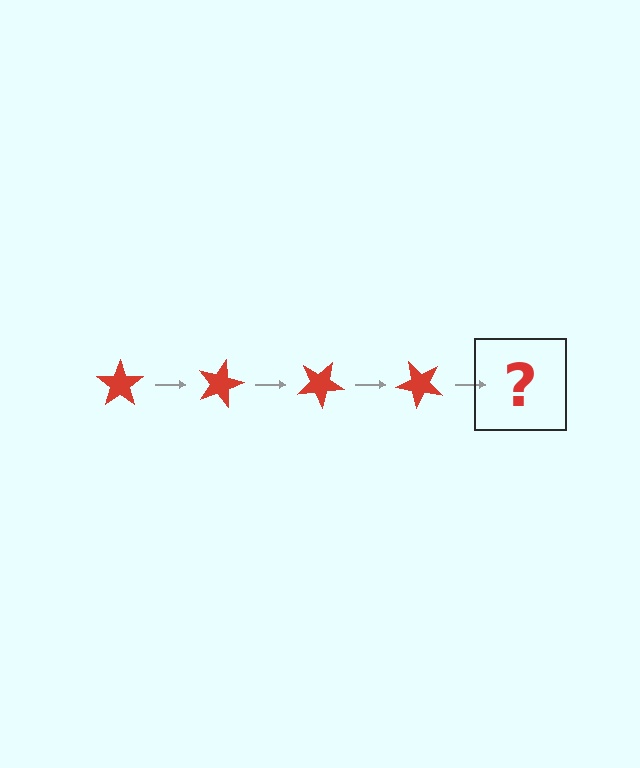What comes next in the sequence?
The next element should be a red star rotated 60 degrees.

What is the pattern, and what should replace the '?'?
The pattern is that the star rotates 15 degrees each step. The '?' should be a red star rotated 60 degrees.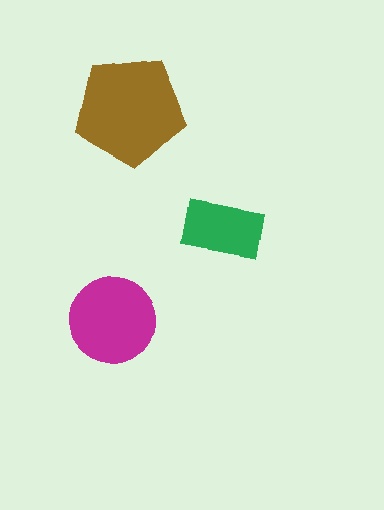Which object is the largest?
The brown pentagon.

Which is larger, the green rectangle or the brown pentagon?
The brown pentagon.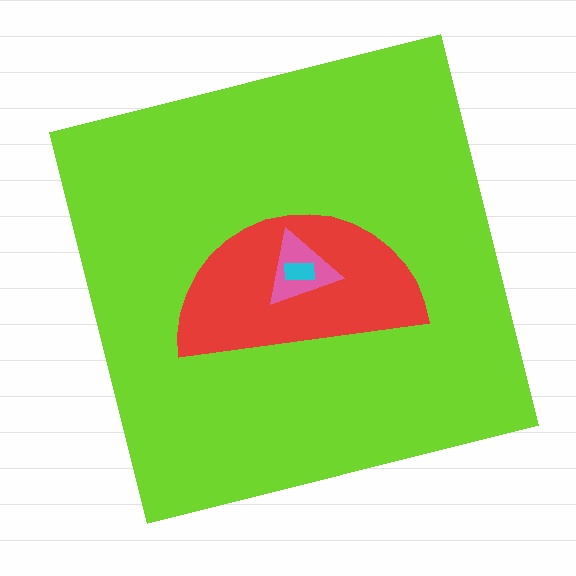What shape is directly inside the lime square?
The red semicircle.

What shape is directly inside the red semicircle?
The pink triangle.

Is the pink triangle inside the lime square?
Yes.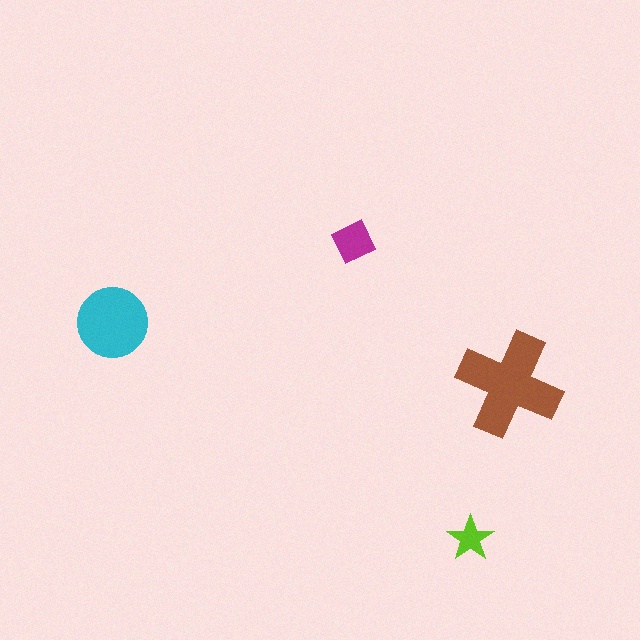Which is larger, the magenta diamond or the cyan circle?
The cyan circle.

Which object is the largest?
The brown cross.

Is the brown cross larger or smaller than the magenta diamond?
Larger.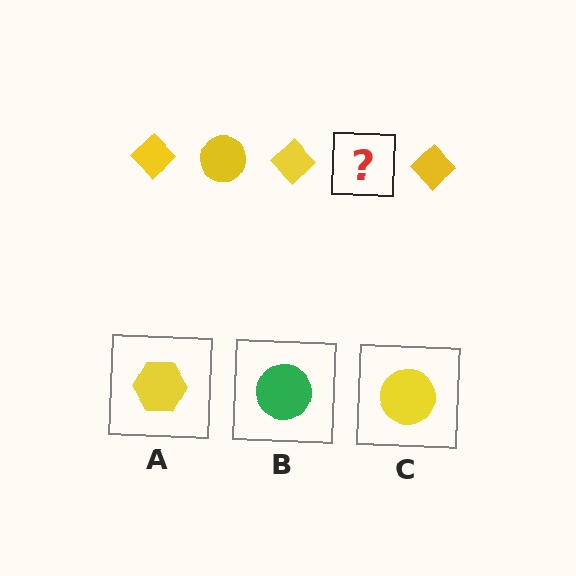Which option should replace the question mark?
Option C.